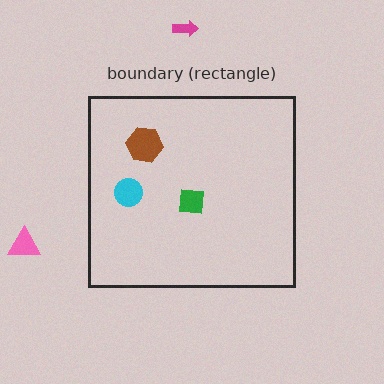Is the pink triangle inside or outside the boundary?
Outside.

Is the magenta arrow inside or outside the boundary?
Outside.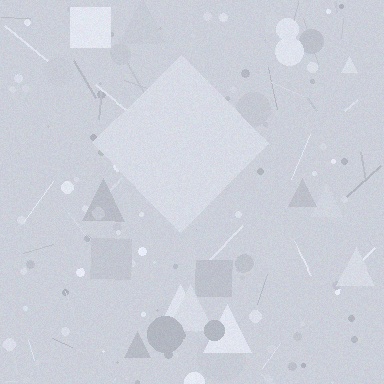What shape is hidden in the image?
A diamond is hidden in the image.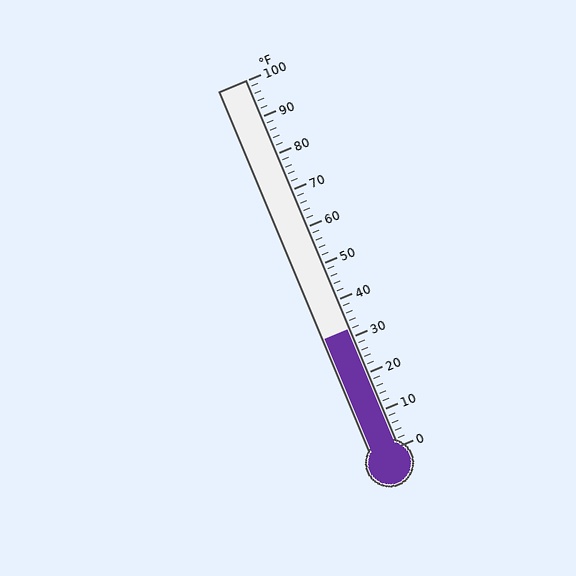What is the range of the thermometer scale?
The thermometer scale ranges from 0°F to 100°F.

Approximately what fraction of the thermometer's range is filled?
The thermometer is filled to approximately 30% of its range.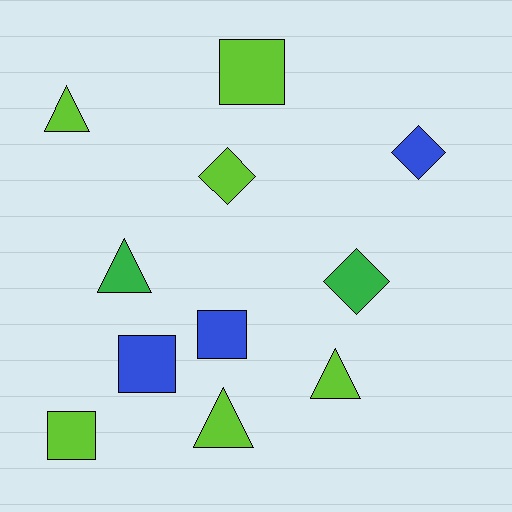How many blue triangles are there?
There are no blue triangles.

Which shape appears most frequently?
Square, with 4 objects.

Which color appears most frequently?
Lime, with 6 objects.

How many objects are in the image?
There are 11 objects.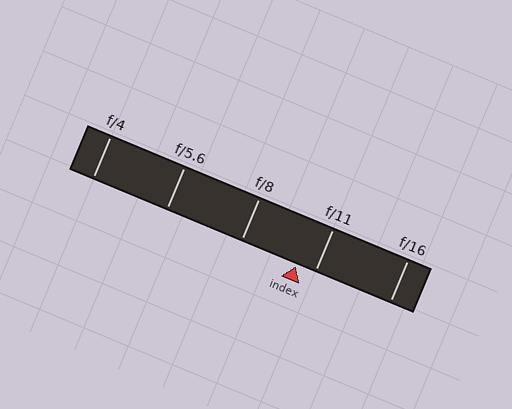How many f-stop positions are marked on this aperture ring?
There are 5 f-stop positions marked.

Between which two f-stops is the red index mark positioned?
The index mark is between f/8 and f/11.